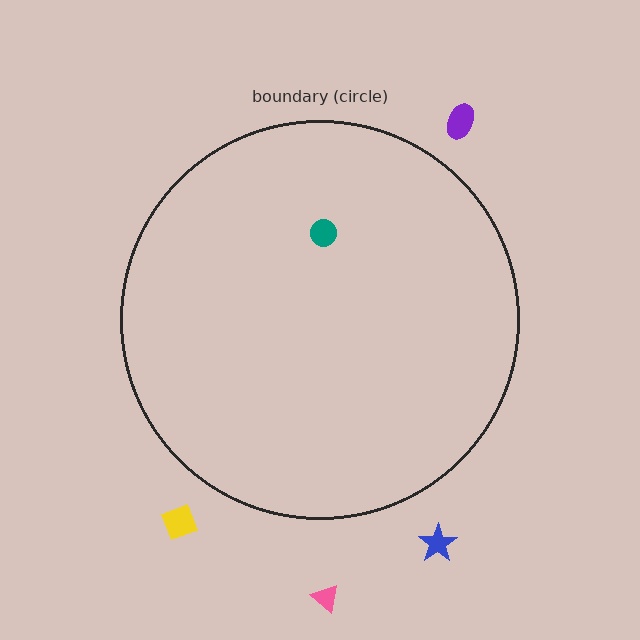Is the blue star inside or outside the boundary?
Outside.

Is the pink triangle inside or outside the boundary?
Outside.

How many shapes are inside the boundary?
1 inside, 4 outside.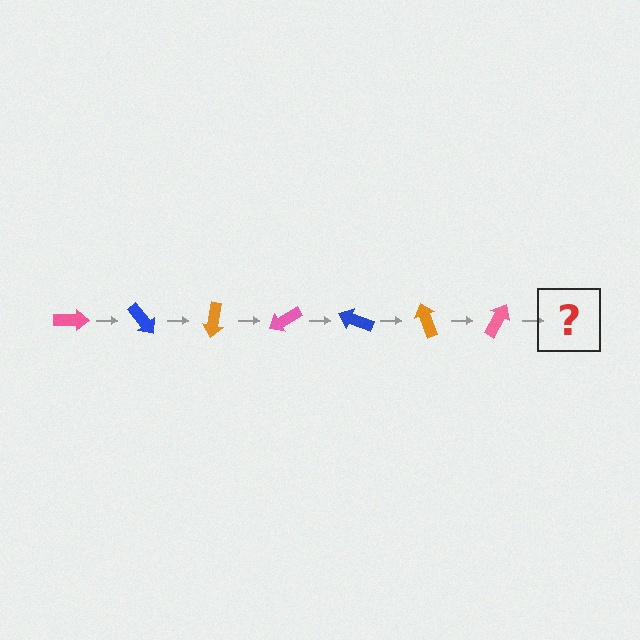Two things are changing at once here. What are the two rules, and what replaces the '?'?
The two rules are that it rotates 50 degrees each step and the color cycles through pink, blue, and orange. The '?' should be a blue arrow, rotated 350 degrees from the start.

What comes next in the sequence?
The next element should be a blue arrow, rotated 350 degrees from the start.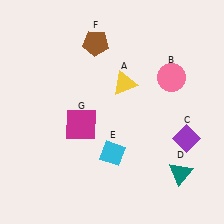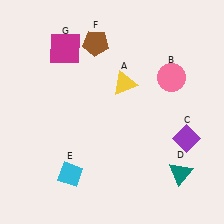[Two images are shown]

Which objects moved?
The objects that moved are: the cyan diamond (E), the magenta square (G).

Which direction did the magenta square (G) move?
The magenta square (G) moved up.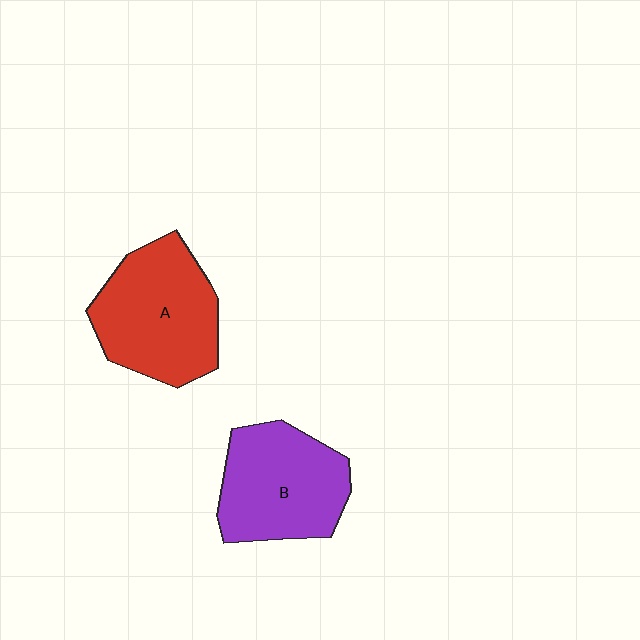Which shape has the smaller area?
Shape B (purple).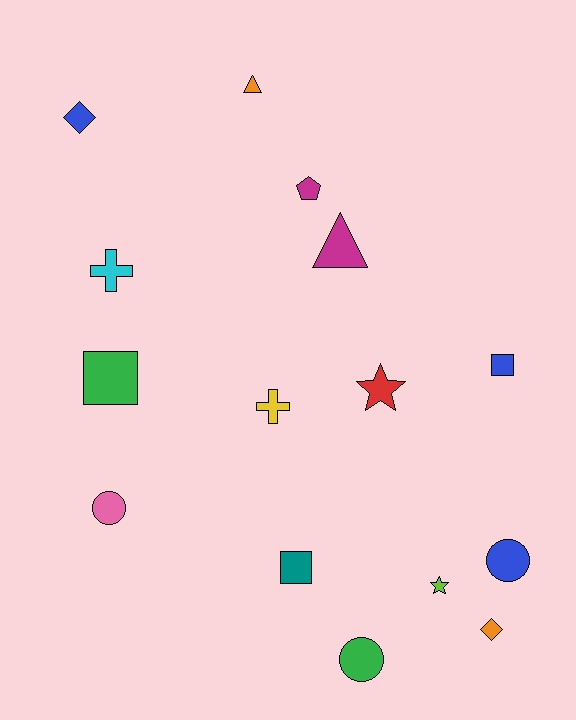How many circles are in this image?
There are 3 circles.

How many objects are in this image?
There are 15 objects.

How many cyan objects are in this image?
There is 1 cyan object.